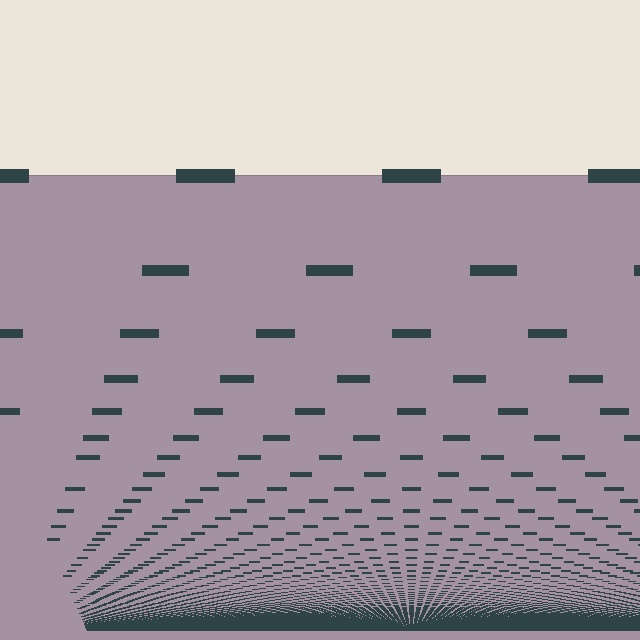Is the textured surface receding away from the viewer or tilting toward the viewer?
The surface appears to tilt toward the viewer. Texture elements get larger and sparser toward the top.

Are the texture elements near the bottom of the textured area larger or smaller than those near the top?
Smaller. The gradient is inverted — elements near the bottom are smaller and denser.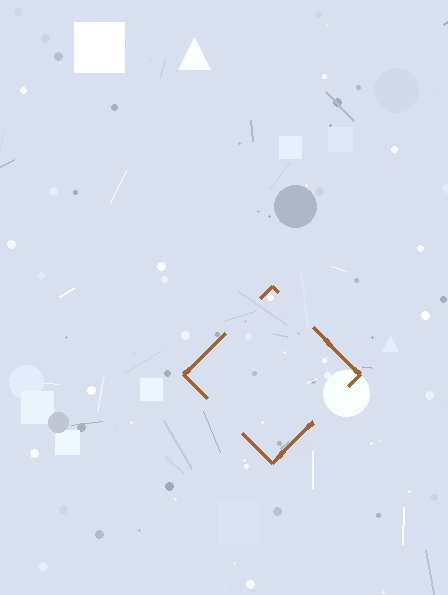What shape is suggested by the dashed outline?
The dashed outline suggests a diamond.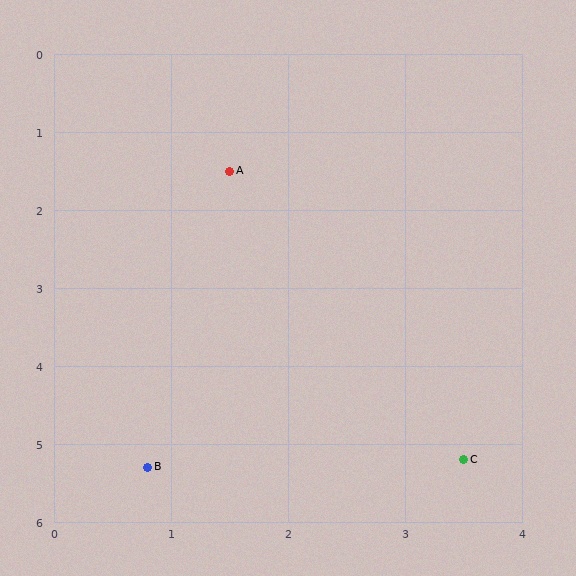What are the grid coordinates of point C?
Point C is at approximately (3.5, 5.2).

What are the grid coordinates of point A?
Point A is at approximately (1.5, 1.5).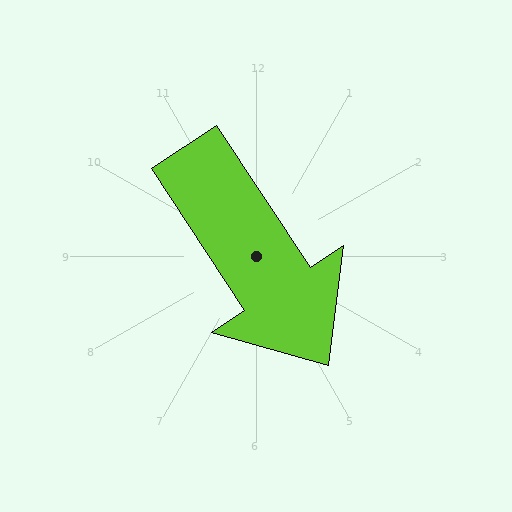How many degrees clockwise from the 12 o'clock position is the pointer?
Approximately 147 degrees.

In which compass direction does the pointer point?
Southeast.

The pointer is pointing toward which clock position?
Roughly 5 o'clock.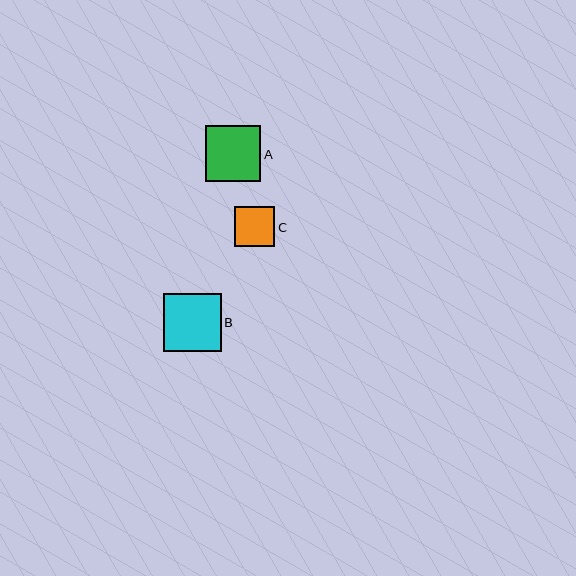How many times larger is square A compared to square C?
Square A is approximately 1.4 times the size of square C.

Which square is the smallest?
Square C is the smallest with a size of approximately 40 pixels.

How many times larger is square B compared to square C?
Square B is approximately 1.4 times the size of square C.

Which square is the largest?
Square B is the largest with a size of approximately 58 pixels.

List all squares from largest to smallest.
From largest to smallest: B, A, C.